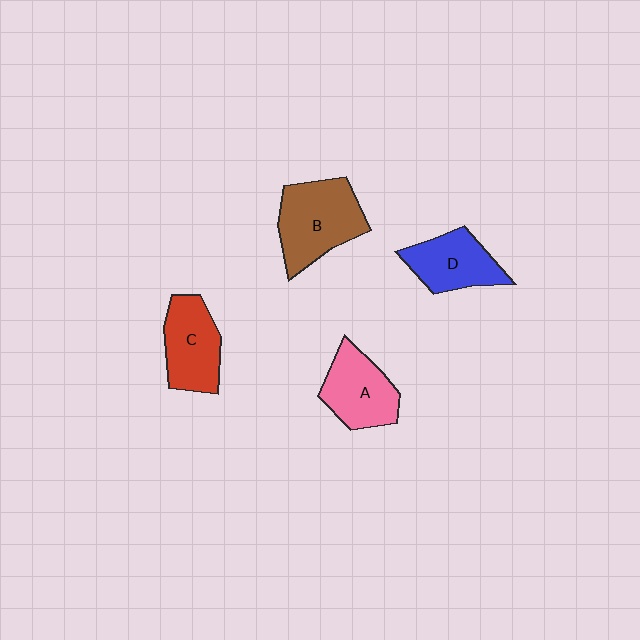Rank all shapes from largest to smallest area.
From largest to smallest: B (brown), C (red), A (pink), D (blue).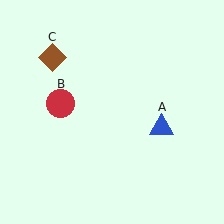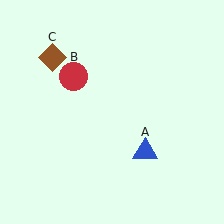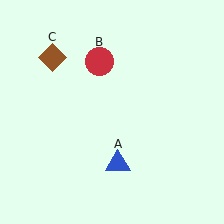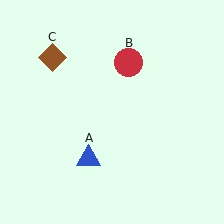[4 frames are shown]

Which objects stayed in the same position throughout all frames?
Brown diamond (object C) remained stationary.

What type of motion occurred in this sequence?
The blue triangle (object A), red circle (object B) rotated clockwise around the center of the scene.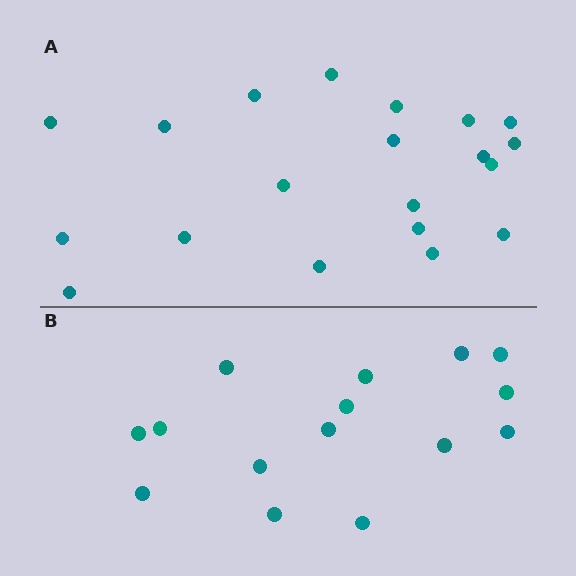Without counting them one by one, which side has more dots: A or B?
Region A (the top region) has more dots.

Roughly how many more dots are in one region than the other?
Region A has about 5 more dots than region B.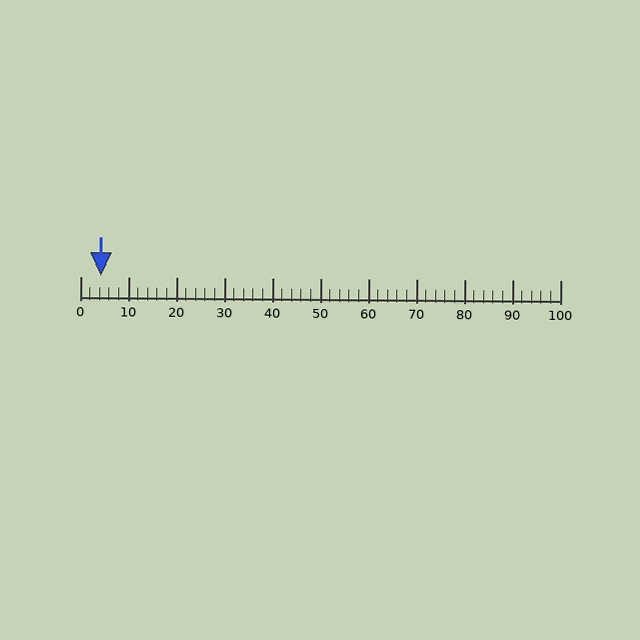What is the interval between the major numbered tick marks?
The major tick marks are spaced 10 units apart.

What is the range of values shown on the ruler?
The ruler shows values from 0 to 100.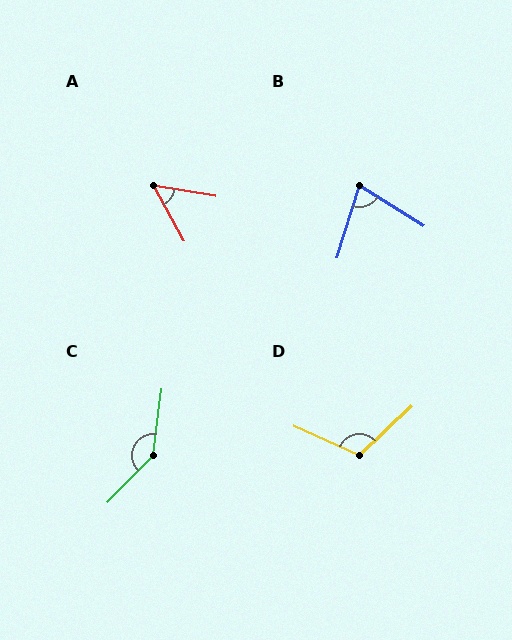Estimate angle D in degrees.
Approximately 112 degrees.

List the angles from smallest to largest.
A (51°), B (75°), D (112°), C (143°).